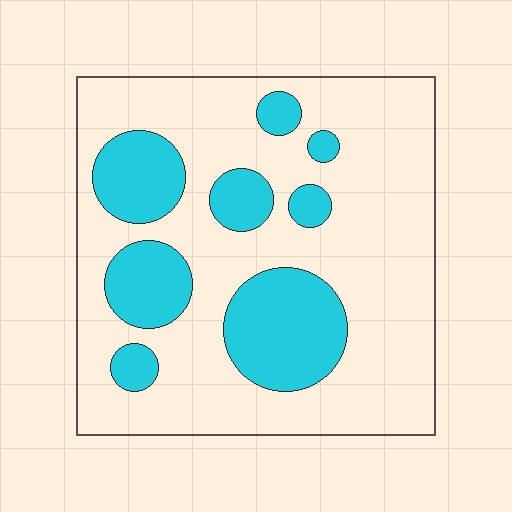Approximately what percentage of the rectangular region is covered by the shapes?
Approximately 25%.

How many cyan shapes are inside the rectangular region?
8.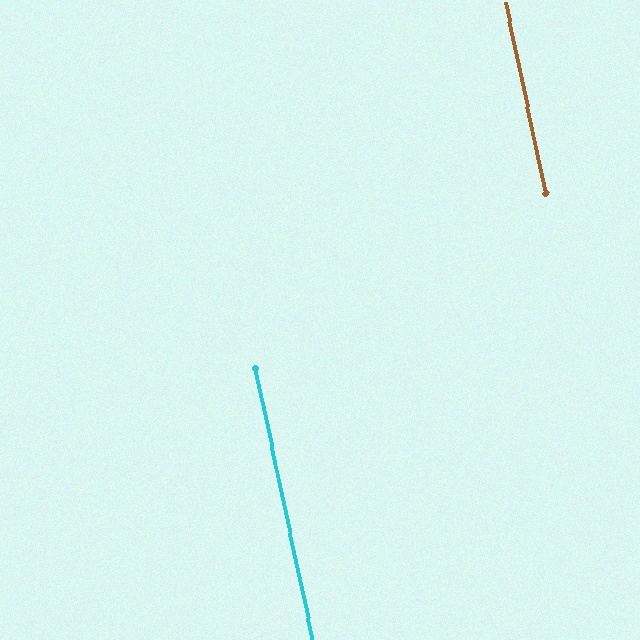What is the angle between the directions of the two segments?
Approximately 0 degrees.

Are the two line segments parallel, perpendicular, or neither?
Parallel — their directions differ by only 0.2°.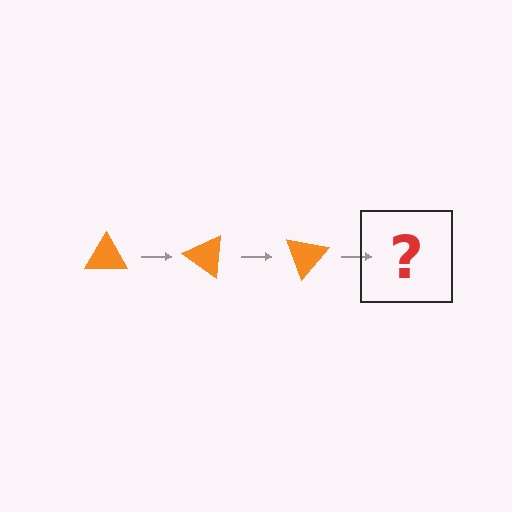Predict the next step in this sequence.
The next step is an orange triangle rotated 105 degrees.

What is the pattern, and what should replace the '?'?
The pattern is that the triangle rotates 35 degrees each step. The '?' should be an orange triangle rotated 105 degrees.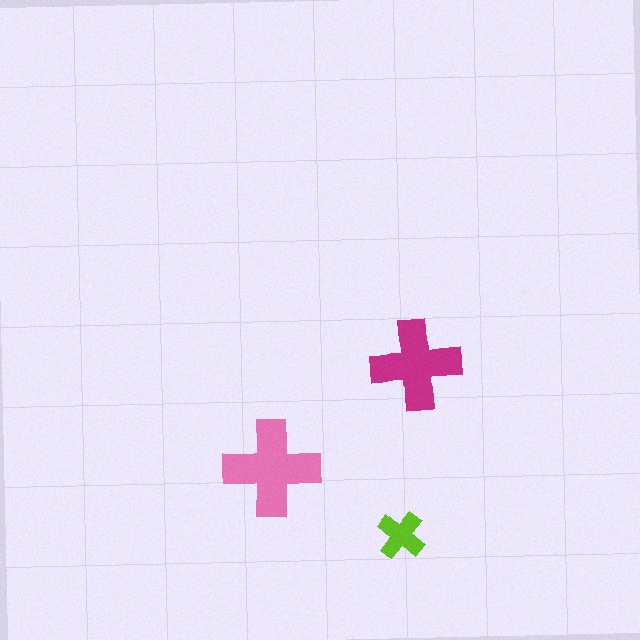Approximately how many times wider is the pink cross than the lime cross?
About 2 times wider.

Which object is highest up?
The magenta cross is topmost.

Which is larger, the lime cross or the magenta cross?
The magenta one.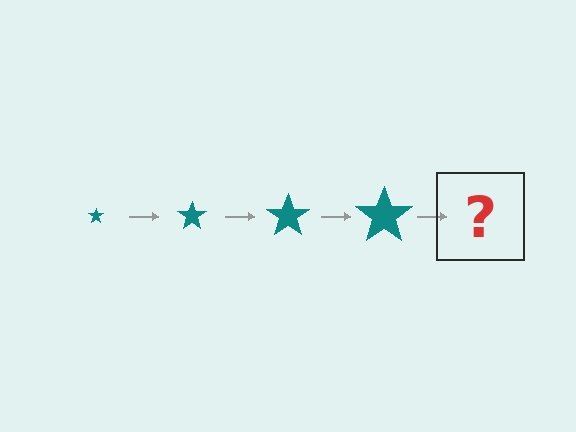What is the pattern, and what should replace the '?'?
The pattern is that the star gets progressively larger each step. The '?' should be a teal star, larger than the previous one.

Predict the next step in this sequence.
The next step is a teal star, larger than the previous one.